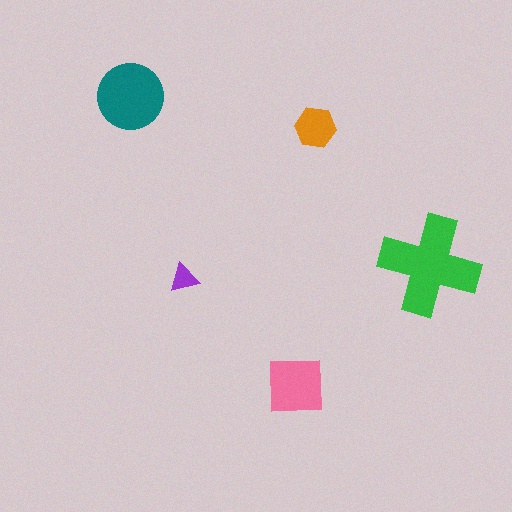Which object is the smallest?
The purple triangle.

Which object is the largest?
The green cross.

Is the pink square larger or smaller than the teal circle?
Smaller.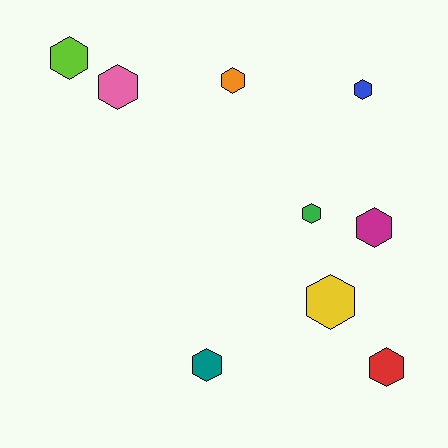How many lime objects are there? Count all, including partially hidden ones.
There is 1 lime object.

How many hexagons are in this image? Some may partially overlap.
There are 9 hexagons.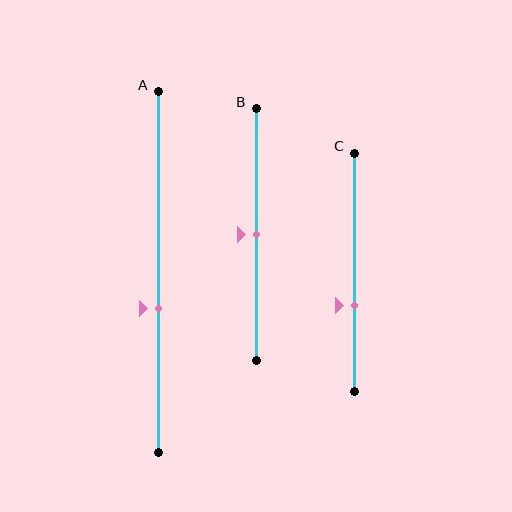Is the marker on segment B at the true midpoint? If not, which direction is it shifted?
Yes, the marker on segment B is at the true midpoint.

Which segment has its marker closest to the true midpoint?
Segment B has its marker closest to the true midpoint.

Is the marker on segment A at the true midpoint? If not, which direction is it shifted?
No, the marker on segment A is shifted downward by about 10% of the segment length.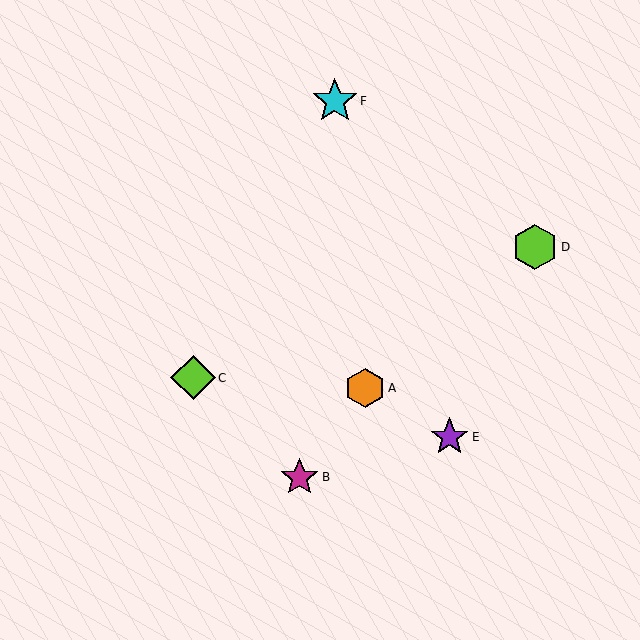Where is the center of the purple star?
The center of the purple star is at (450, 437).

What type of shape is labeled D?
Shape D is a lime hexagon.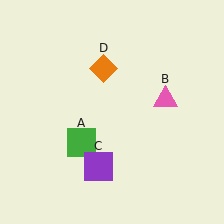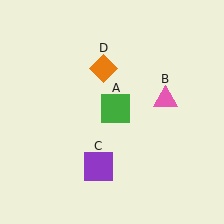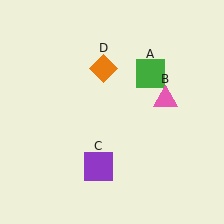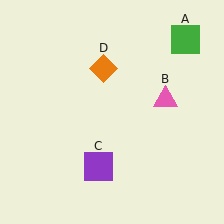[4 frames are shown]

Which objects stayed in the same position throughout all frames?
Pink triangle (object B) and purple square (object C) and orange diamond (object D) remained stationary.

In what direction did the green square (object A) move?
The green square (object A) moved up and to the right.